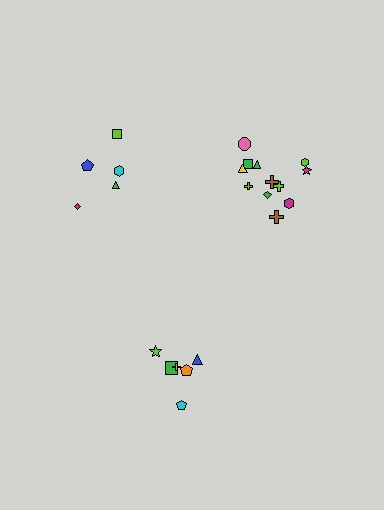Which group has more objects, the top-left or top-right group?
The top-right group.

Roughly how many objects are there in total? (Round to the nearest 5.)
Roughly 25 objects in total.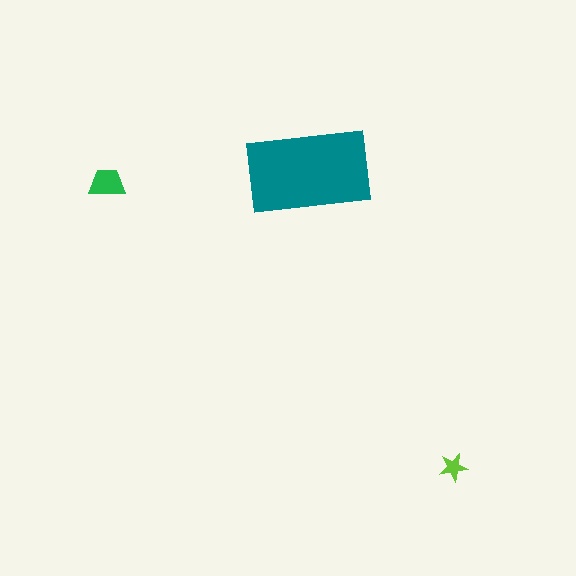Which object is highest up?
The teal rectangle is topmost.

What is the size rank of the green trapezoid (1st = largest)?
2nd.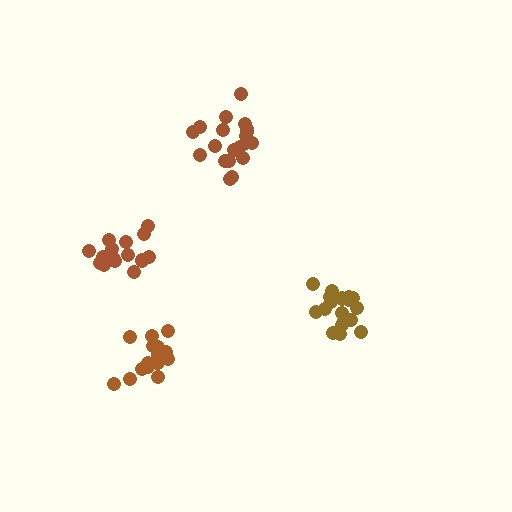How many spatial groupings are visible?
There are 4 spatial groupings.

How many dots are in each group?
Group 1: 15 dots, Group 2: 16 dots, Group 3: 20 dots, Group 4: 19 dots (70 total).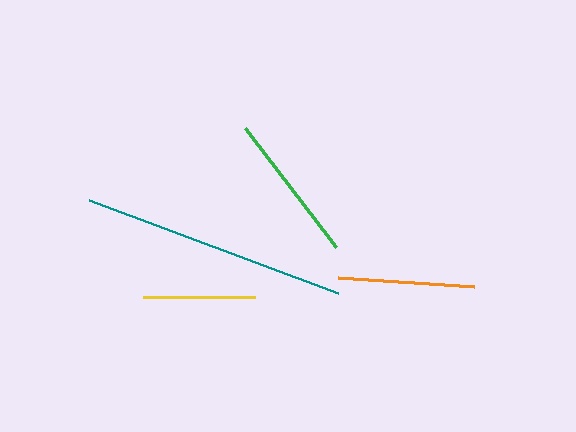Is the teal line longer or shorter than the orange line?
The teal line is longer than the orange line.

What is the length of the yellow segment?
The yellow segment is approximately 112 pixels long.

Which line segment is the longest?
The teal line is the longest at approximately 266 pixels.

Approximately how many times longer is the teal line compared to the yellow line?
The teal line is approximately 2.4 times the length of the yellow line.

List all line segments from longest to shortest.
From longest to shortest: teal, green, orange, yellow.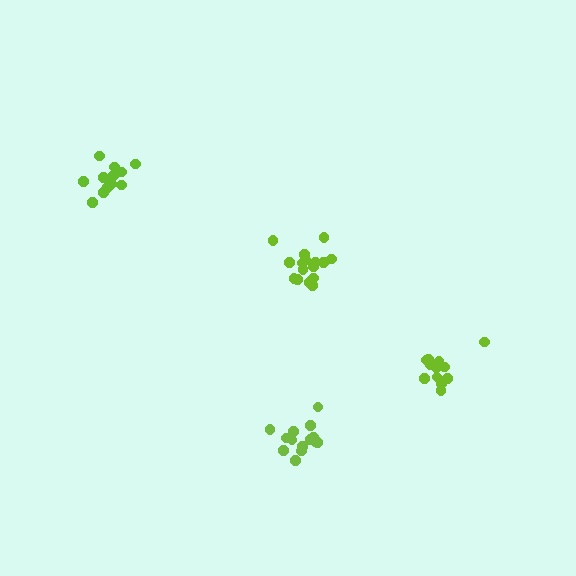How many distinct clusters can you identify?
There are 4 distinct clusters.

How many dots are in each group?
Group 1: 14 dots, Group 2: 16 dots, Group 3: 12 dots, Group 4: 12 dots (54 total).